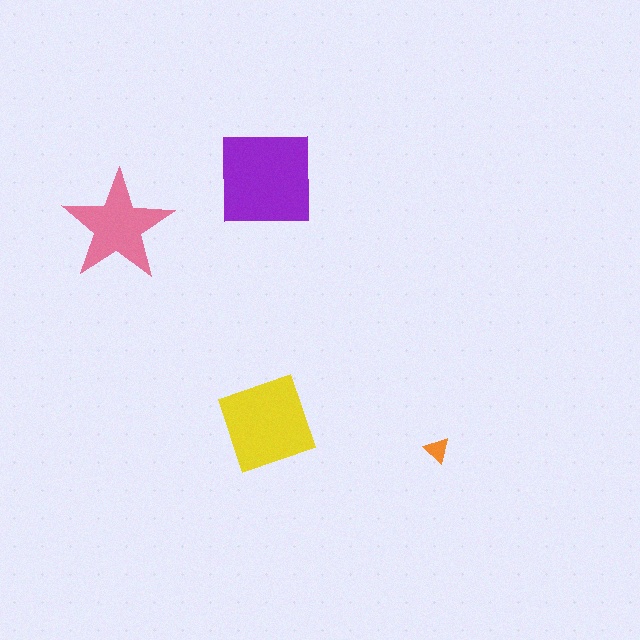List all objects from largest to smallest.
The purple square, the yellow square, the pink star, the orange triangle.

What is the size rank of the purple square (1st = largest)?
1st.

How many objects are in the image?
There are 4 objects in the image.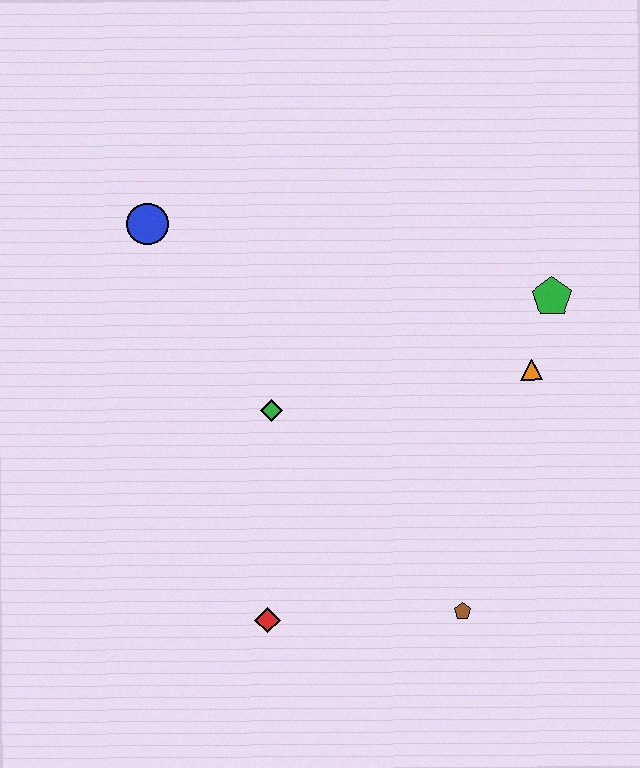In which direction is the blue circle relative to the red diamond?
The blue circle is above the red diamond.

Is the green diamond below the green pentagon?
Yes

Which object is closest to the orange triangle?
The green pentagon is closest to the orange triangle.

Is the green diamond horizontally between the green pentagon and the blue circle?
Yes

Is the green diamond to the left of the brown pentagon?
Yes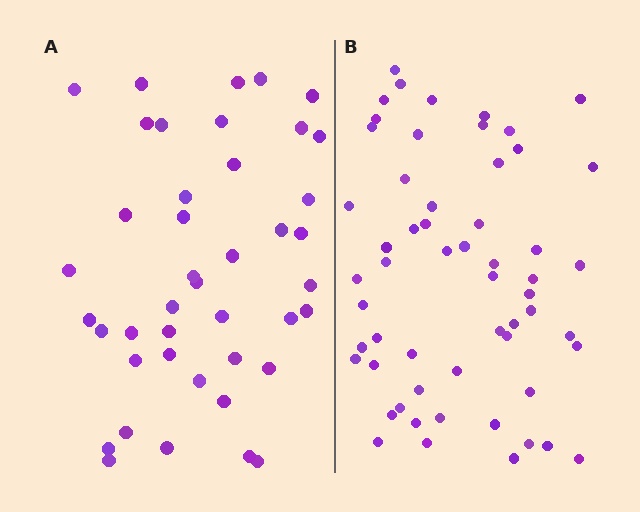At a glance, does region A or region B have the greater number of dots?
Region B (the right region) has more dots.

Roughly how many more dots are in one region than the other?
Region B has approximately 15 more dots than region A.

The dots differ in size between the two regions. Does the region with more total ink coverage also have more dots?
No. Region A has more total ink coverage because its dots are larger, but region B actually contains more individual dots. Total area can be misleading — the number of items is what matters here.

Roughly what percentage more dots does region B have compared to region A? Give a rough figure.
About 35% more.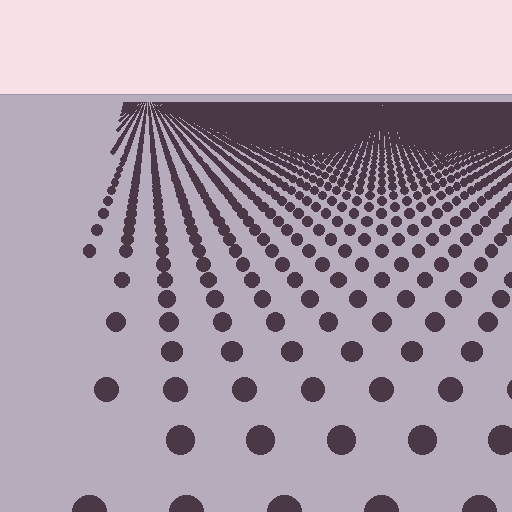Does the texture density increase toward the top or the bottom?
Density increases toward the top.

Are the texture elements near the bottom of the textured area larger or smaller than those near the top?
Larger. Near the bottom, elements are closer to the viewer and appear at a bigger on-screen size.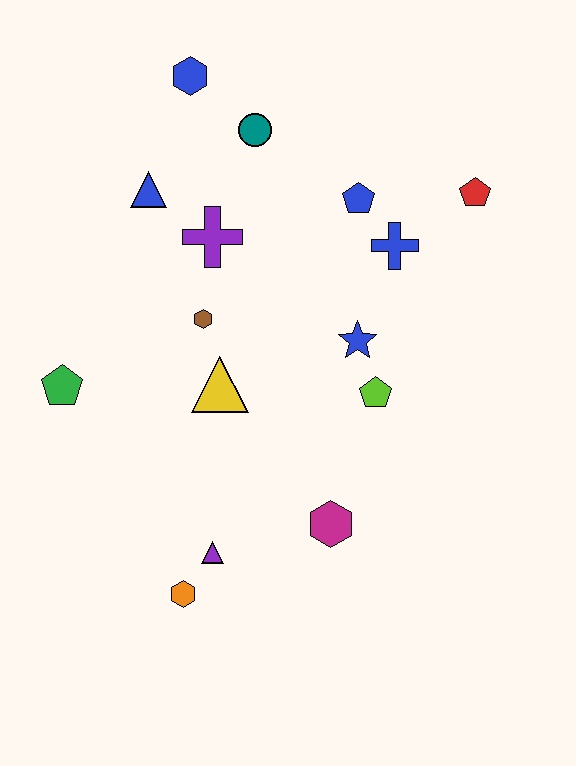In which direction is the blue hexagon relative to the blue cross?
The blue hexagon is to the left of the blue cross.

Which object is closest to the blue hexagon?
The teal circle is closest to the blue hexagon.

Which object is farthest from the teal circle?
The orange hexagon is farthest from the teal circle.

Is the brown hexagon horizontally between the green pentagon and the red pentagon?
Yes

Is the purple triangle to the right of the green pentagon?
Yes